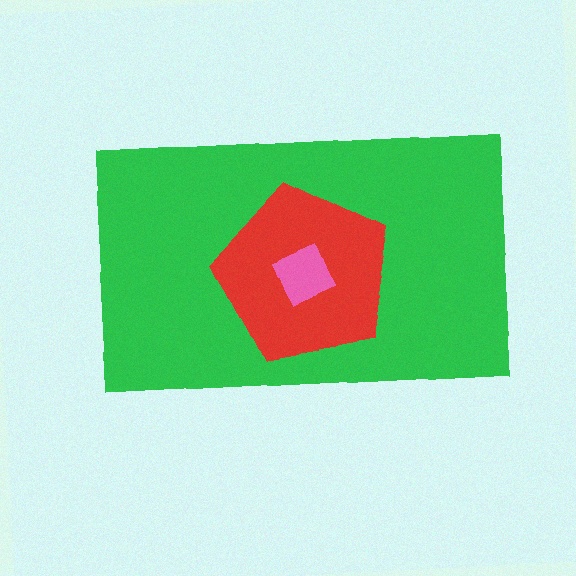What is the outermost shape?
The green rectangle.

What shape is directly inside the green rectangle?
The red pentagon.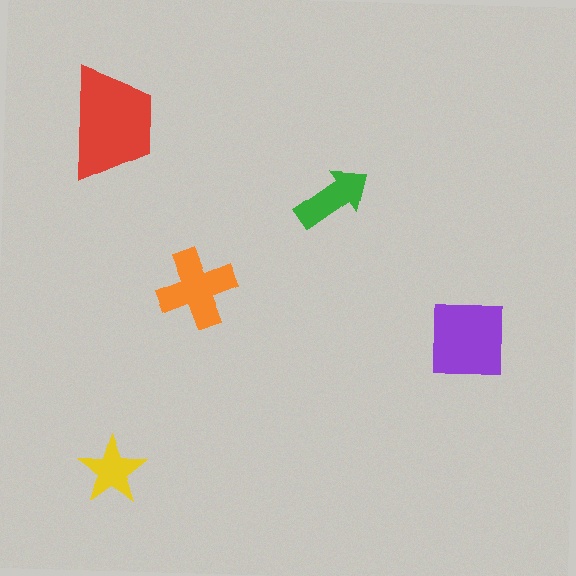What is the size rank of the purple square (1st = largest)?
2nd.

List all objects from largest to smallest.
The red trapezoid, the purple square, the orange cross, the green arrow, the yellow star.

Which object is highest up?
The red trapezoid is topmost.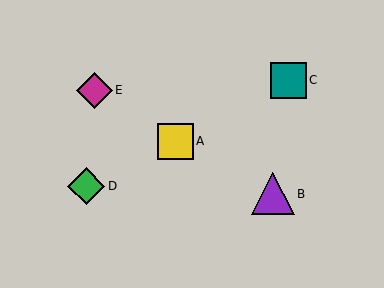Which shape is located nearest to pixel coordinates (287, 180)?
The purple triangle (labeled B) at (273, 194) is nearest to that location.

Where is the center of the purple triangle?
The center of the purple triangle is at (273, 194).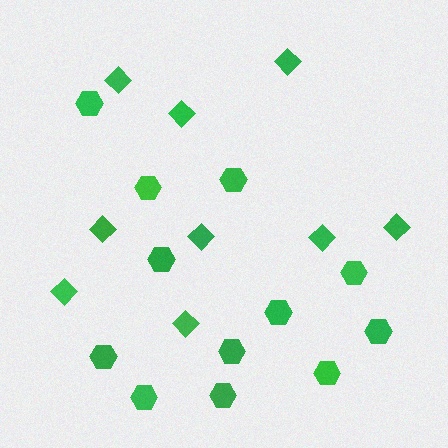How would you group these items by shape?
There are 2 groups: one group of diamonds (9) and one group of hexagons (12).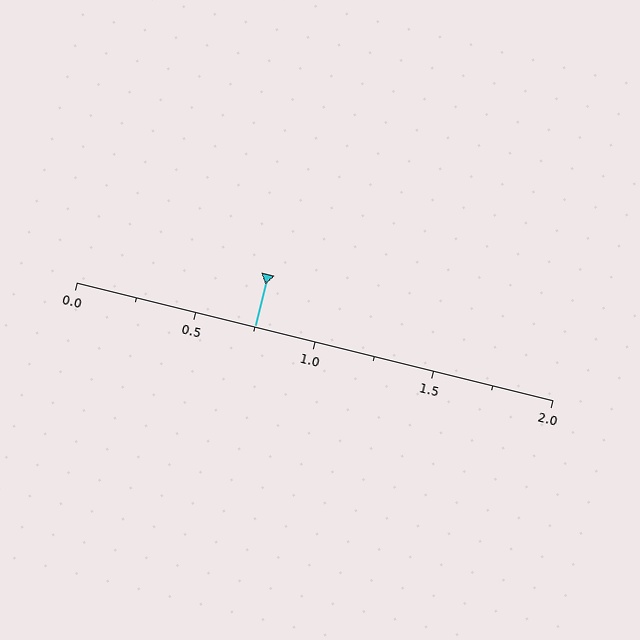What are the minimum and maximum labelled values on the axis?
The axis runs from 0.0 to 2.0.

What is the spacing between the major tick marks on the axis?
The major ticks are spaced 0.5 apart.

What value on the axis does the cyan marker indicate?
The marker indicates approximately 0.75.